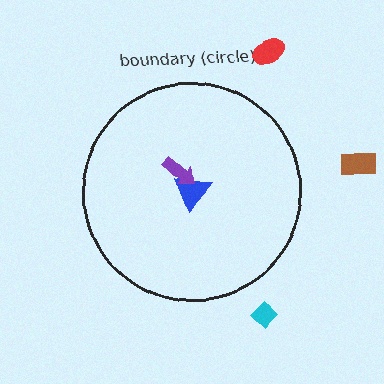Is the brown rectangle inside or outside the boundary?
Outside.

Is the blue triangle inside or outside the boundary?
Inside.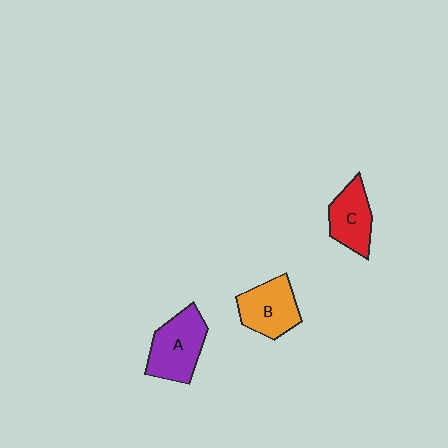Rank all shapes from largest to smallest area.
From largest to smallest: A (purple), B (orange), C (red).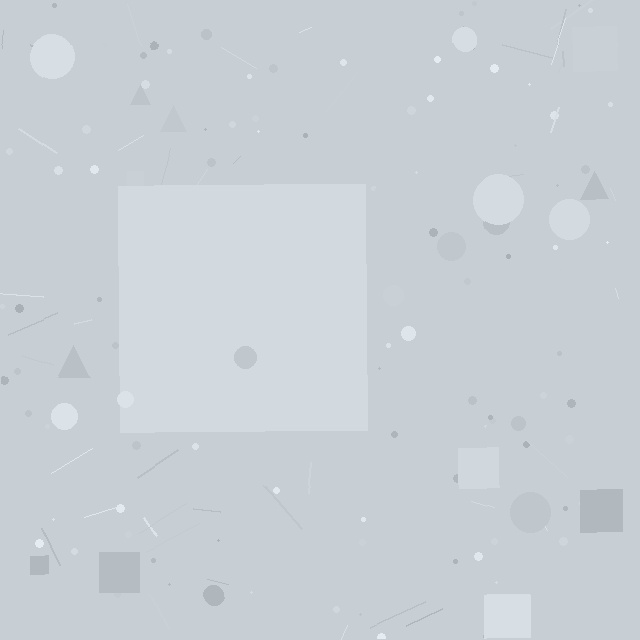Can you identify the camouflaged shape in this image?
The camouflaged shape is a square.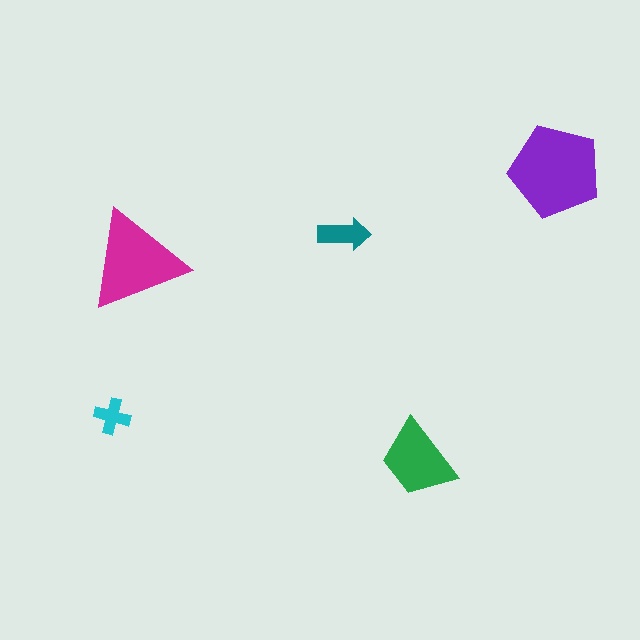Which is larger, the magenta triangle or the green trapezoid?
The magenta triangle.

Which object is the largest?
The purple pentagon.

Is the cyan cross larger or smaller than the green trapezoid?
Smaller.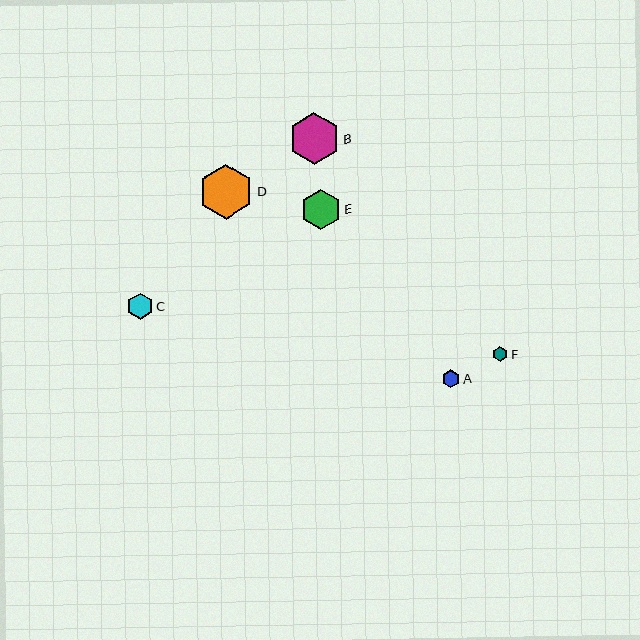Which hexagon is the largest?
Hexagon D is the largest with a size of approximately 55 pixels.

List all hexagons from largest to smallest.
From largest to smallest: D, B, E, C, A, F.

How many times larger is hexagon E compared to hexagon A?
Hexagon E is approximately 2.2 times the size of hexagon A.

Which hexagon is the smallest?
Hexagon F is the smallest with a size of approximately 16 pixels.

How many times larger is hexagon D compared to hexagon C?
Hexagon D is approximately 2.1 times the size of hexagon C.